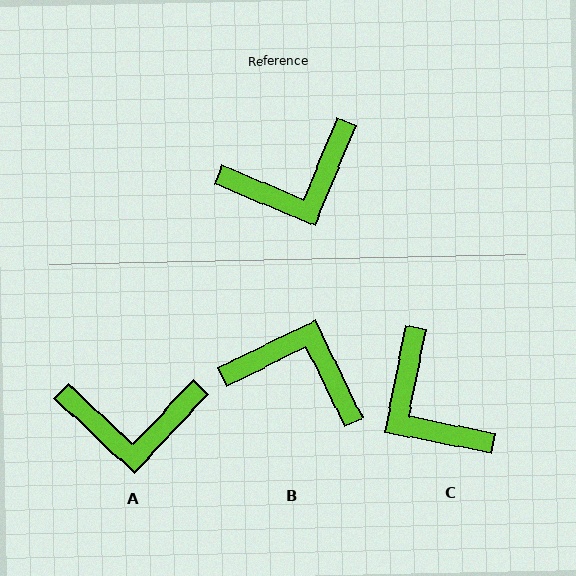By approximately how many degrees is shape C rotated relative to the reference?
Approximately 79 degrees clockwise.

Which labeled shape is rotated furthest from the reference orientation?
B, about 139 degrees away.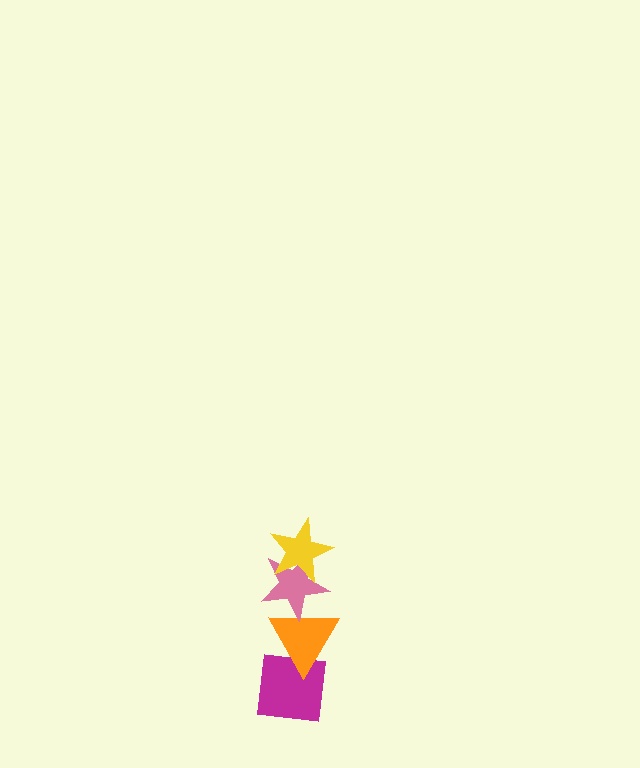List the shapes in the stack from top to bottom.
From top to bottom: the yellow star, the pink star, the orange triangle, the magenta square.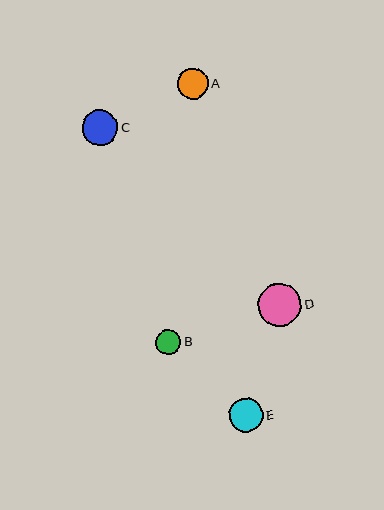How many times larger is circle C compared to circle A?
Circle C is approximately 1.2 times the size of circle A.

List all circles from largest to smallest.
From largest to smallest: D, C, E, A, B.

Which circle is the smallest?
Circle B is the smallest with a size of approximately 25 pixels.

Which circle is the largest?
Circle D is the largest with a size of approximately 43 pixels.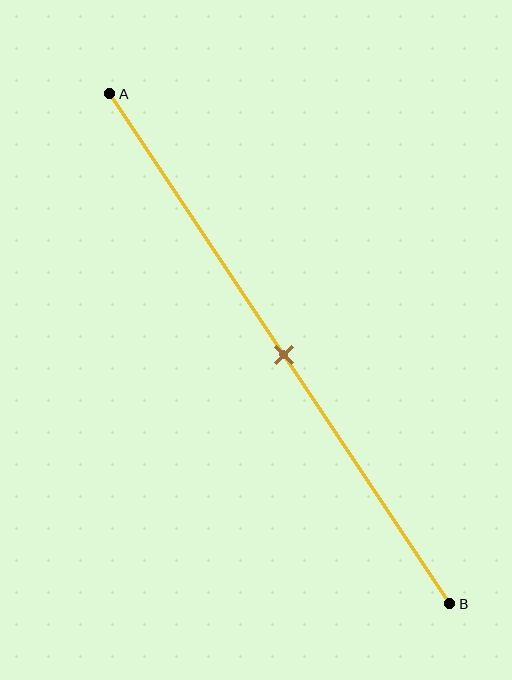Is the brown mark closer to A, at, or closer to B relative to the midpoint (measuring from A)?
The brown mark is approximately at the midpoint of segment AB.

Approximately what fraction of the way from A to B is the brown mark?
The brown mark is approximately 50% of the way from A to B.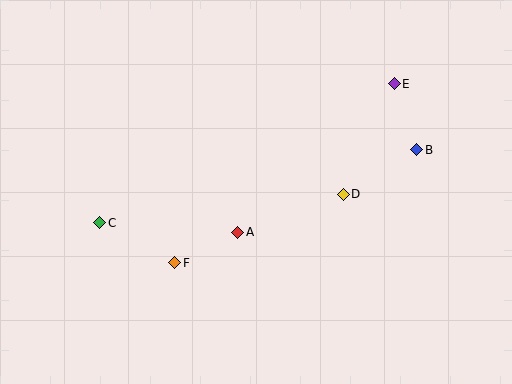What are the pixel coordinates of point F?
Point F is at (175, 263).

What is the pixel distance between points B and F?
The distance between B and F is 267 pixels.